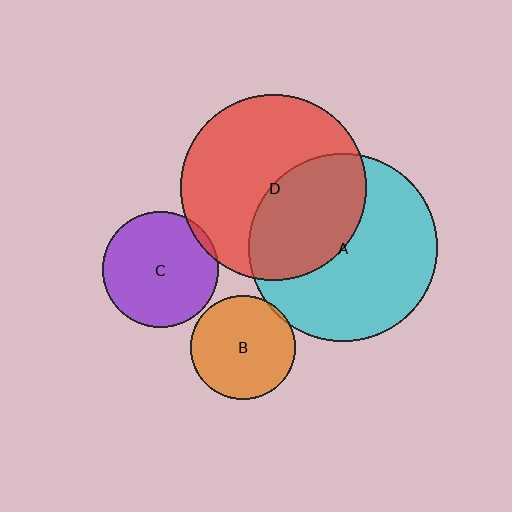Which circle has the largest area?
Circle A (cyan).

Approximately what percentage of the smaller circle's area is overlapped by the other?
Approximately 40%.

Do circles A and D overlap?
Yes.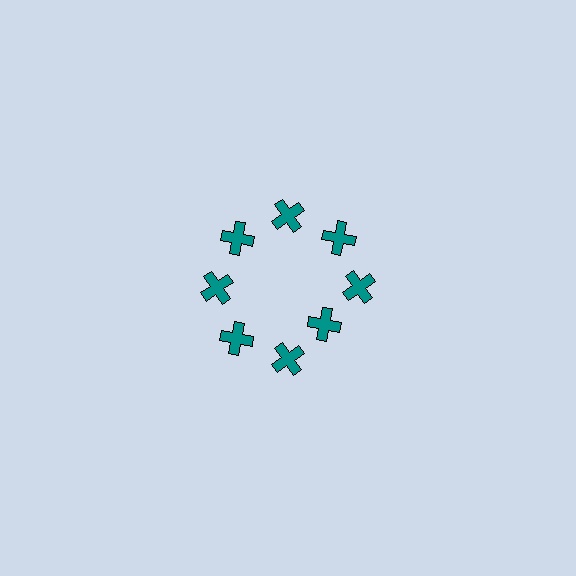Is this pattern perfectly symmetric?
No. The 8 teal crosses are arranged in a ring, but one element near the 4 o'clock position is pulled inward toward the center, breaking the 8-fold rotational symmetry.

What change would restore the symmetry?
The symmetry would be restored by moving it outward, back onto the ring so that all 8 crosses sit at equal angles and equal distance from the center.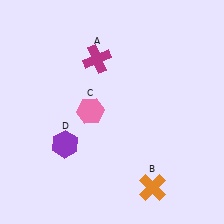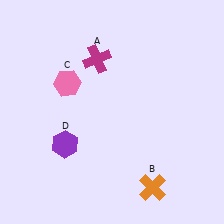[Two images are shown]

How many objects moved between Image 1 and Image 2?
1 object moved between the two images.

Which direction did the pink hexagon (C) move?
The pink hexagon (C) moved up.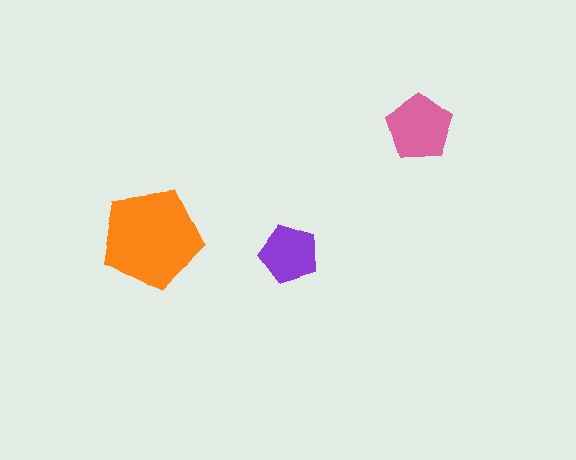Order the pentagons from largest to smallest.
the orange one, the pink one, the purple one.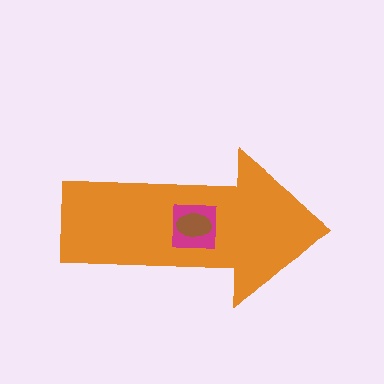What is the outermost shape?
The orange arrow.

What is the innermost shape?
The brown ellipse.